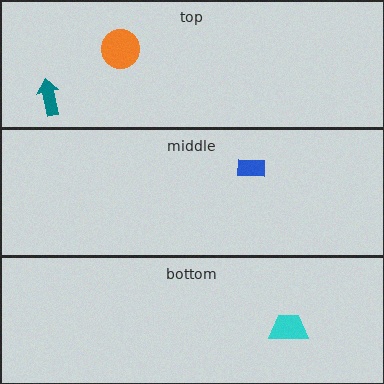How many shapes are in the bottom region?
1.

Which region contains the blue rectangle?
The middle region.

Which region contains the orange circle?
The top region.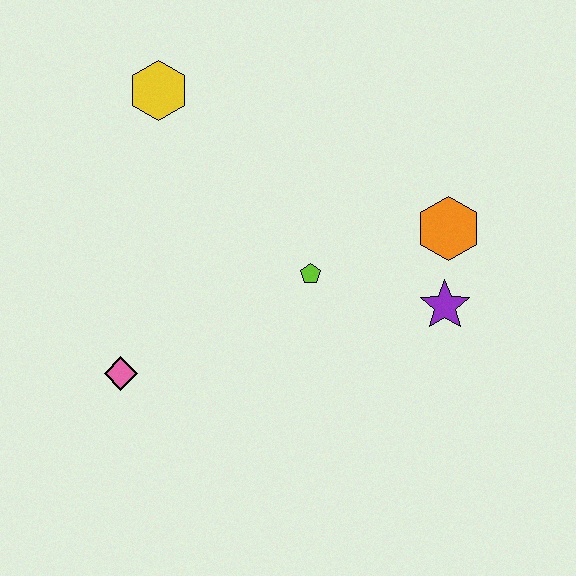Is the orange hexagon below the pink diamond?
No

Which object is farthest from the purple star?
The yellow hexagon is farthest from the purple star.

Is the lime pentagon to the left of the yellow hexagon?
No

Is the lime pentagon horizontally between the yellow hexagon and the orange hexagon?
Yes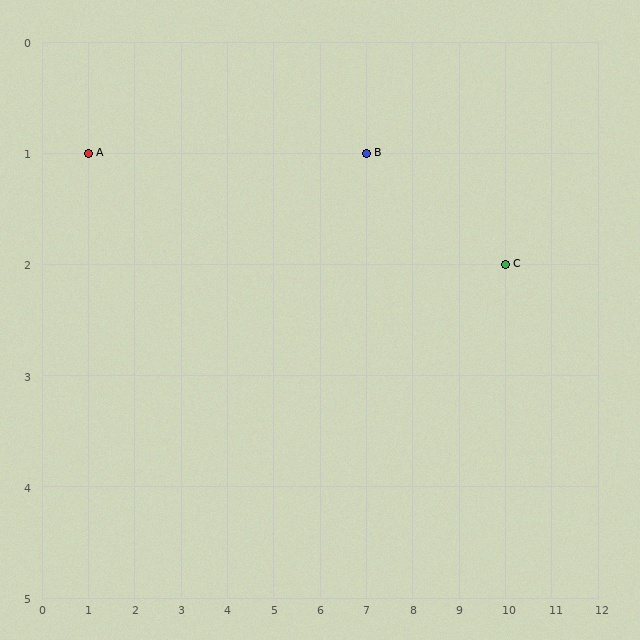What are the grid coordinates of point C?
Point C is at grid coordinates (10, 2).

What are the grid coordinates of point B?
Point B is at grid coordinates (7, 1).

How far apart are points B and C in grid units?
Points B and C are 3 columns and 1 row apart (about 3.2 grid units diagonally).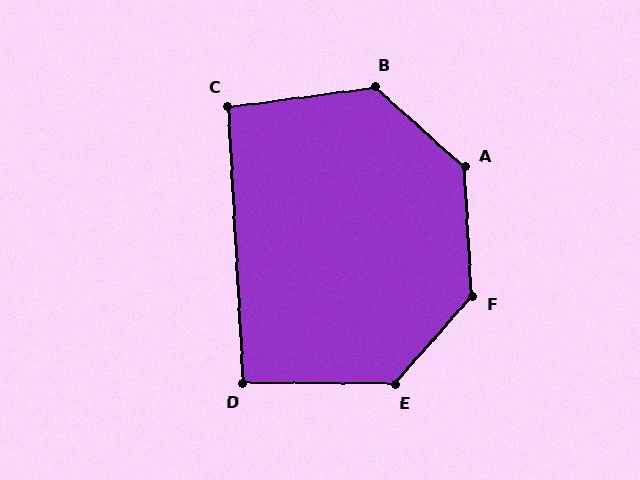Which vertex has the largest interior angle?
F, at approximately 135 degrees.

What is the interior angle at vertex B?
Approximately 131 degrees (obtuse).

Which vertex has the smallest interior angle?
D, at approximately 94 degrees.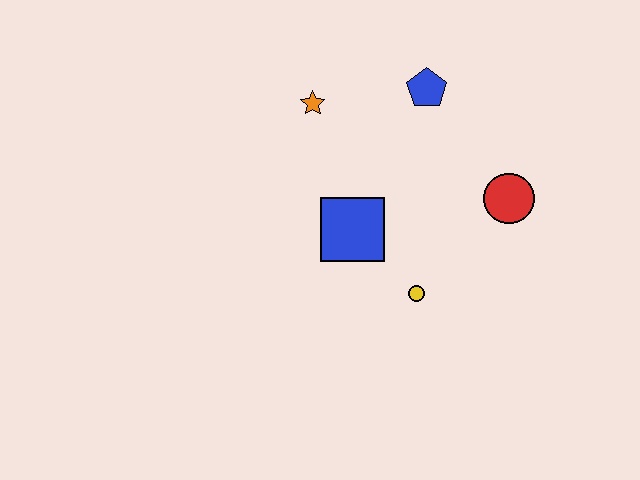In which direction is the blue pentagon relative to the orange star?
The blue pentagon is to the right of the orange star.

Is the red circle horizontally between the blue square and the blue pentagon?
No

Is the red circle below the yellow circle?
No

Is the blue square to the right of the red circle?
No